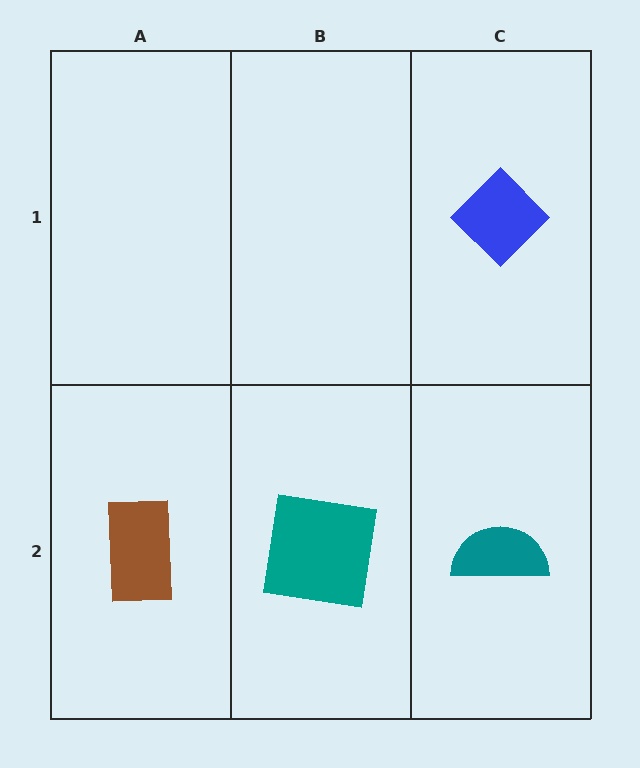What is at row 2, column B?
A teal square.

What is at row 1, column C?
A blue diamond.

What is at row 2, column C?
A teal semicircle.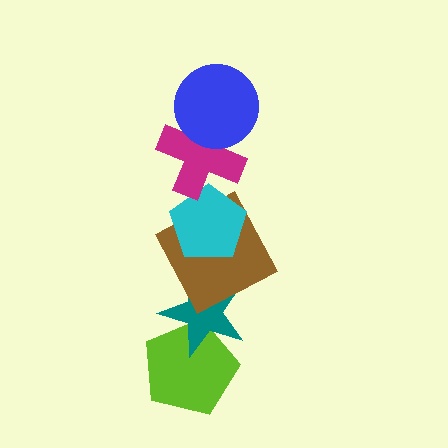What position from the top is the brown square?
The brown square is 4th from the top.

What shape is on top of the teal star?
The brown square is on top of the teal star.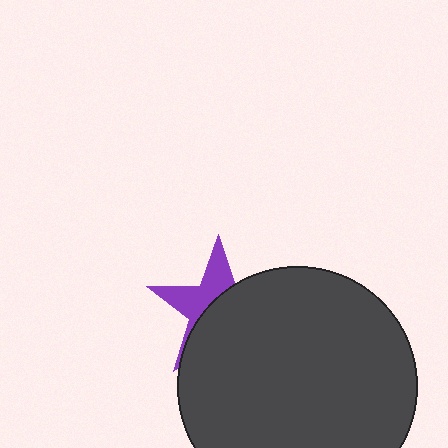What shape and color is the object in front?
The object in front is a dark gray circle.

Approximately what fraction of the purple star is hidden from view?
Roughly 61% of the purple star is hidden behind the dark gray circle.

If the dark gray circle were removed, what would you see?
You would see the complete purple star.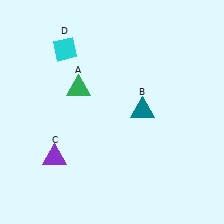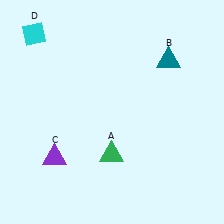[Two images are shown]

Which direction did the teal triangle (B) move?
The teal triangle (B) moved up.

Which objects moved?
The objects that moved are: the green triangle (A), the teal triangle (B), the cyan diamond (D).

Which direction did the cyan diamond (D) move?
The cyan diamond (D) moved left.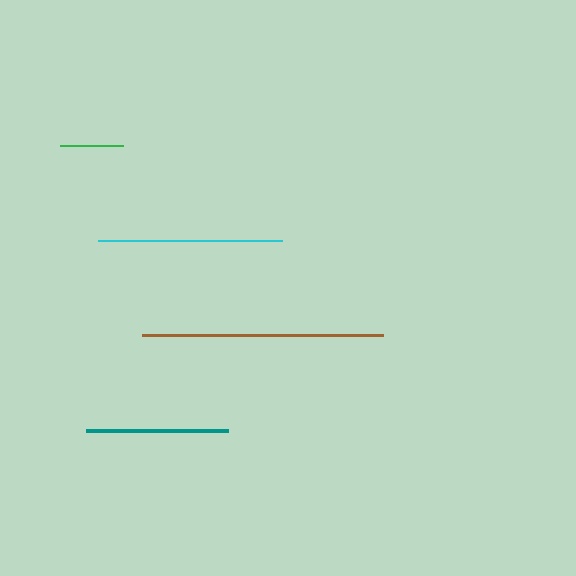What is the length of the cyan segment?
The cyan segment is approximately 183 pixels long.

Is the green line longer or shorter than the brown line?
The brown line is longer than the green line.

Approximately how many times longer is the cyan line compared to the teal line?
The cyan line is approximately 1.3 times the length of the teal line.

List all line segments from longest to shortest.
From longest to shortest: brown, cyan, teal, green.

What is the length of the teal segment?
The teal segment is approximately 142 pixels long.